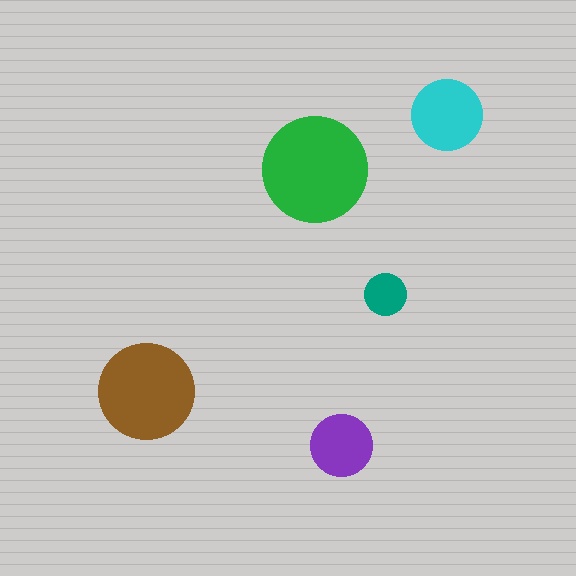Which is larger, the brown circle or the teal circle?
The brown one.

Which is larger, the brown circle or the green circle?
The green one.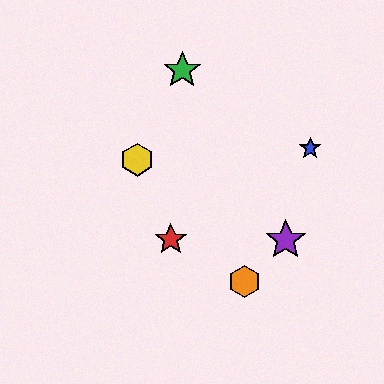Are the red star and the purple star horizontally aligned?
Yes, both are at y≈240.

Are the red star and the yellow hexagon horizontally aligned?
No, the red star is at y≈240 and the yellow hexagon is at y≈160.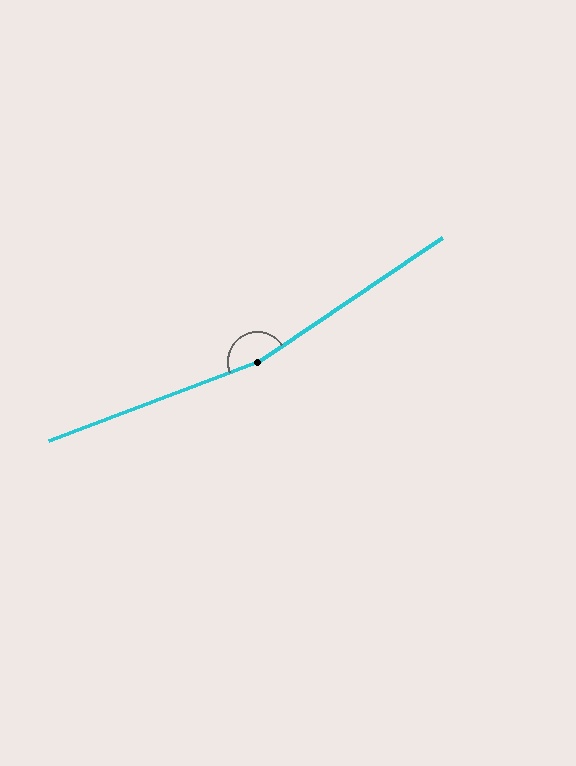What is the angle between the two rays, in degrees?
Approximately 167 degrees.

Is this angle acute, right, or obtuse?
It is obtuse.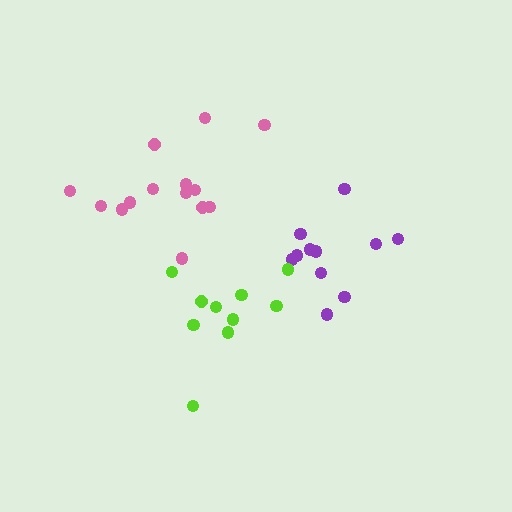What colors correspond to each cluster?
The clusters are colored: purple, pink, lime.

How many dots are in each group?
Group 1: 11 dots, Group 2: 14 dots, Group 3: 10 dots (35 total).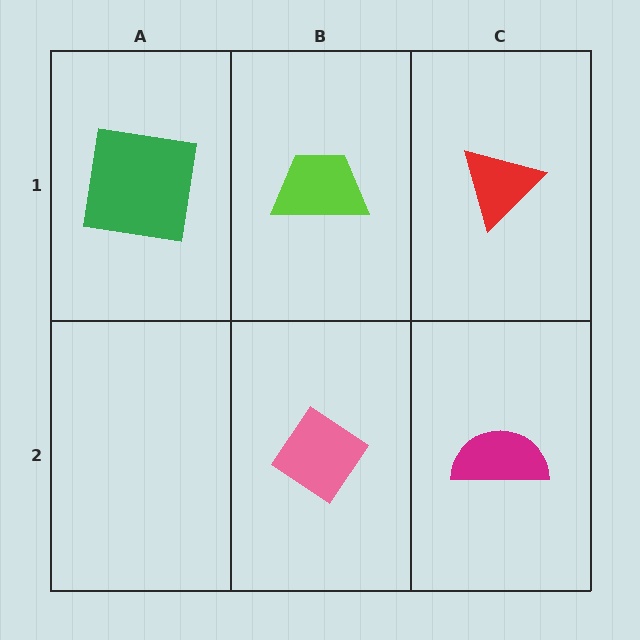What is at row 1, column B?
A lime trapezoid.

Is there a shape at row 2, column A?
No, that cell is empty.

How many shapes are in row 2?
2 shapes.